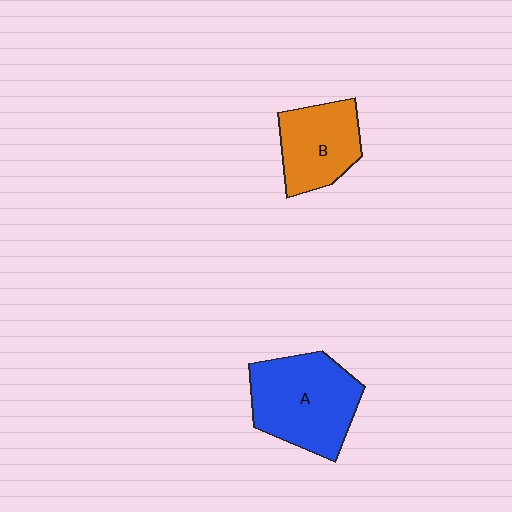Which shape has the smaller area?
Shape B (orange).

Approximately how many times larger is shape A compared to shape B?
Approximately 1.4 times.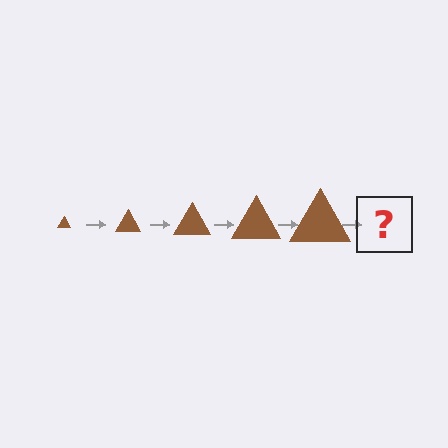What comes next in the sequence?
The next element should be a brown triangle, larger than the previous one.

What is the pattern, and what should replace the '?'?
The pattern is that the triangle gets progressively larger each step. The '?' should be a brown triangle, larger than the previous one.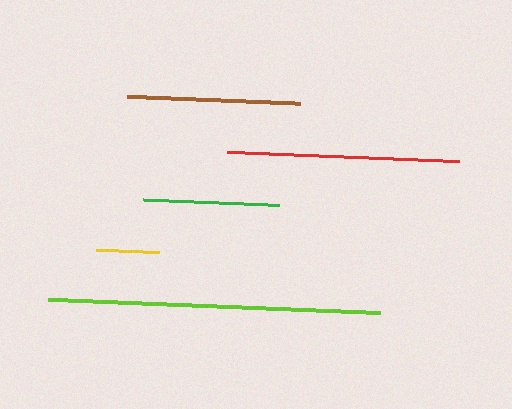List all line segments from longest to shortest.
From longest to shortest: lime, red, brown, green, yellow.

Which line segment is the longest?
The lime line is the longest at approximately 332 pixels.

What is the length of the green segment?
The green segment is approximately 136 pixels long.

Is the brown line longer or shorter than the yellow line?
The brown line is longer than the yellow line.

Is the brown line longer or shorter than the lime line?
The lime line is longer than the brown line.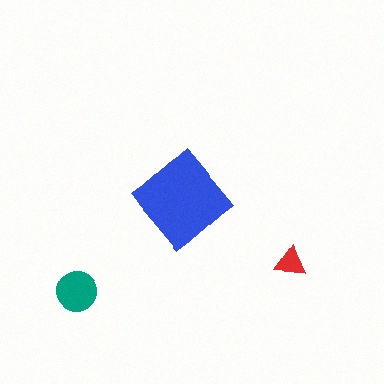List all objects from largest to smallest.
The blue diamond, the teal circle, the red triangle.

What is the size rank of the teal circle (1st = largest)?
2nd.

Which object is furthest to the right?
The red triangle is rightmost.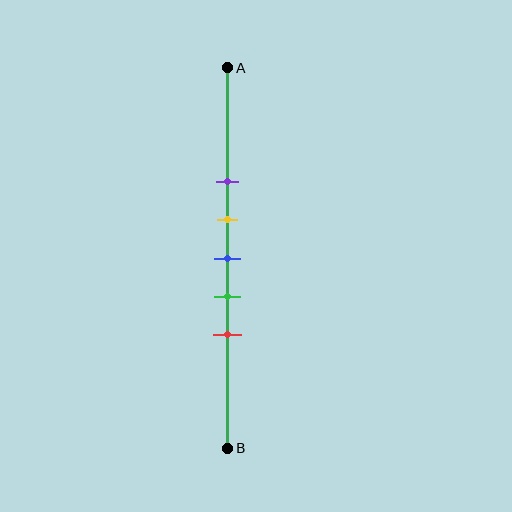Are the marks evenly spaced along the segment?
Yes, the marks are approximately evenly spaced.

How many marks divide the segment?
There are 5 marks dividing the segment.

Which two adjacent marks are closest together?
The yellow and blue marks are the closest adjacent pair.